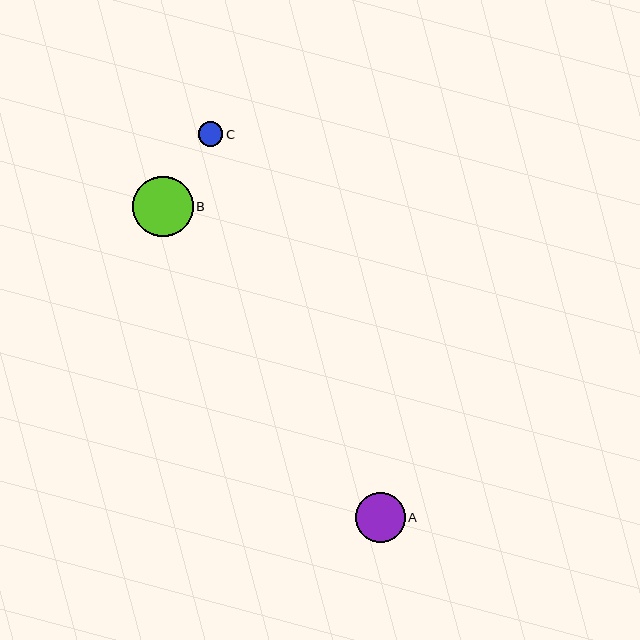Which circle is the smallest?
Circle C is the smallest with a size of approximately 25 pixels.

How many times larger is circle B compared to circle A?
Circle B is approximately 1.2 times the size of circle A.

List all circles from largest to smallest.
From largest to smallest: B, A, C.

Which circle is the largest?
Circle B is the largest with a size of approximately 61 pixels.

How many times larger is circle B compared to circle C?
Circle B is approximately 2.5 times the size of circle C.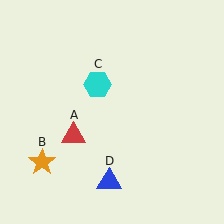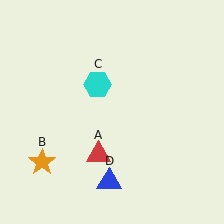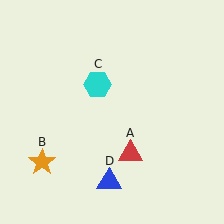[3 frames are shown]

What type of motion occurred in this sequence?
The red triangle (object A) rotated counterclockwise around the center of the scene.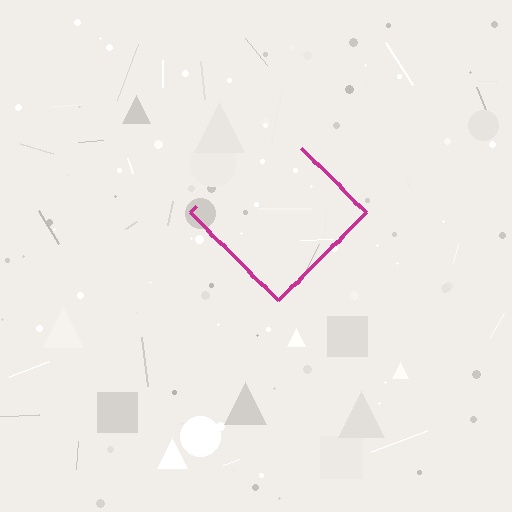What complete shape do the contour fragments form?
The contour fragments form a diamond.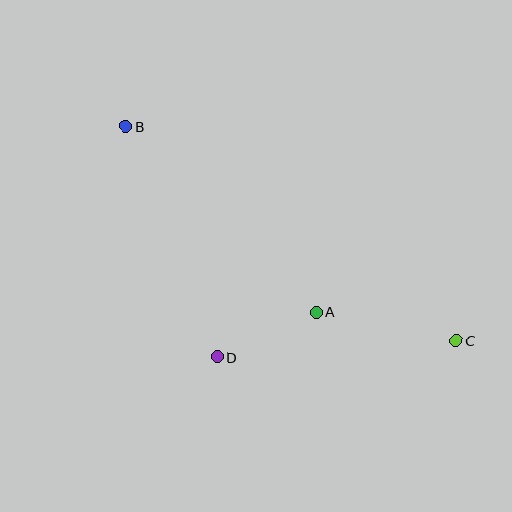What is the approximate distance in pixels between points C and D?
The distance between C and D is approximately 239 pixels.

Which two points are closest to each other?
Points A and D are closest to each other.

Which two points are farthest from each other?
Points B and C are farthest from each other.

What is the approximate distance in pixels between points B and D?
The distance between B and D is approximately 248 pixels.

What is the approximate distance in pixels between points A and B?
The distance between A and B is approximately 266 pixels.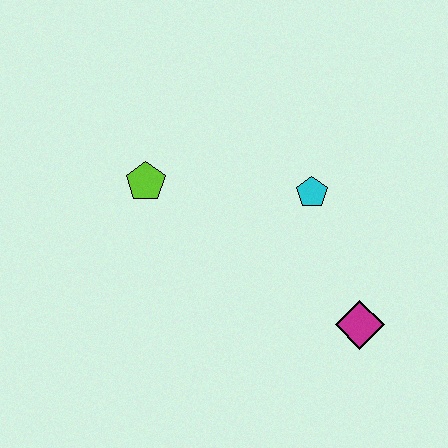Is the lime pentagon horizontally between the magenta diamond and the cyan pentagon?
No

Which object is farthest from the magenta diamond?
The lime pentagon is farthest from the magenta diamond.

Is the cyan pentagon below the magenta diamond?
No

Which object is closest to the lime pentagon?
The cyan pentagon is closest to the lime pentagon.